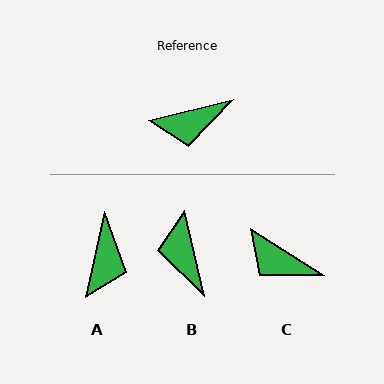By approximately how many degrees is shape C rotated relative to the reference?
Approximately 46 degrees clockwise.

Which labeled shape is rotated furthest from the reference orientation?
B, about 91 degrees away.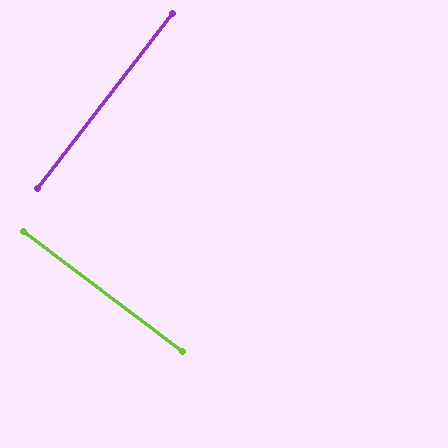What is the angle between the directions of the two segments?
Approximately 90 degrees.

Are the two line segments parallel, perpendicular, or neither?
Perpendicular — they meet at approximately 90°.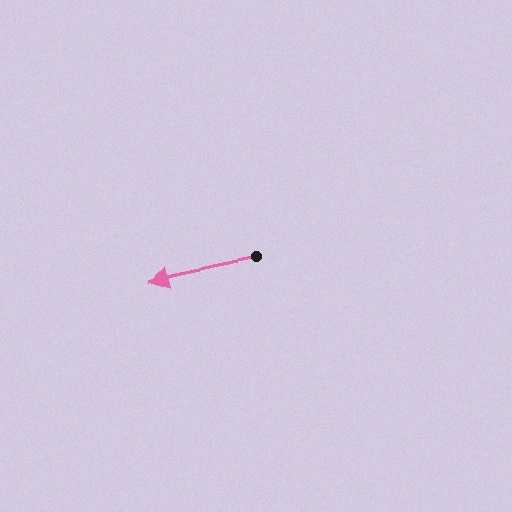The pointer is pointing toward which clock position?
Roughly 9 o'clock.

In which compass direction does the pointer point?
West.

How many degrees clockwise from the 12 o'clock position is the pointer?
Approximately 258 degrees.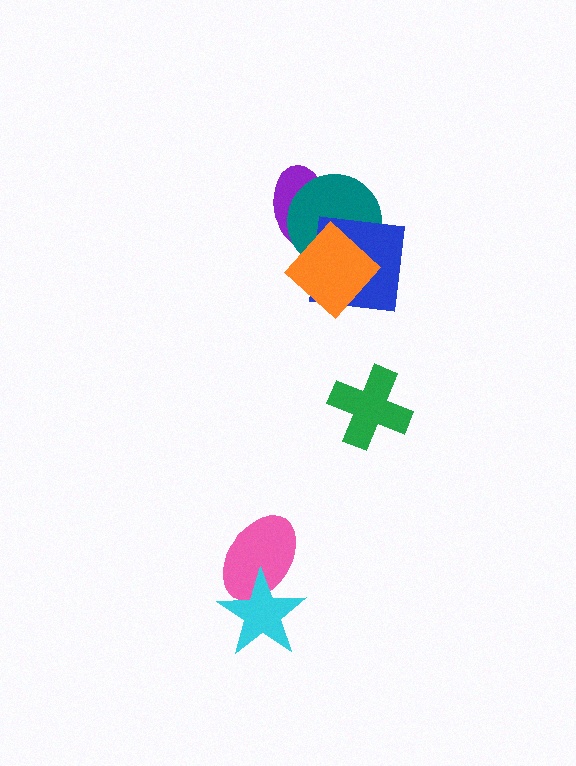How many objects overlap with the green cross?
0 objects overlap with the green cross.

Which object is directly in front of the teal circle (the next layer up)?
The blue square is directly in front of the teal circle.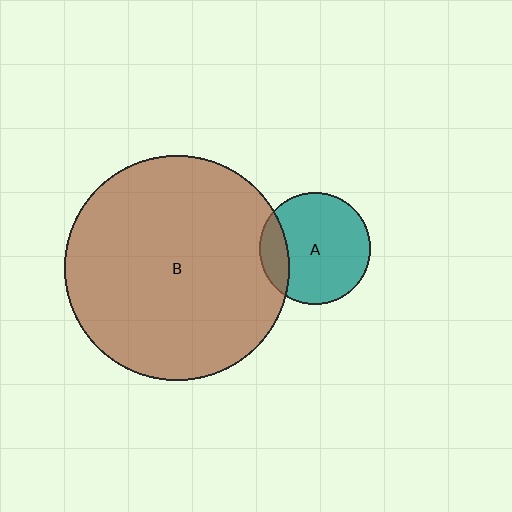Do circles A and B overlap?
Yes.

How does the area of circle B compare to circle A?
Approximately 4.1 times.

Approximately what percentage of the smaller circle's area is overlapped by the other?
Approximately 15%.